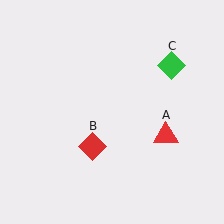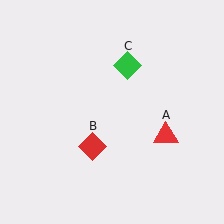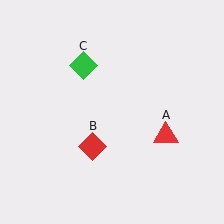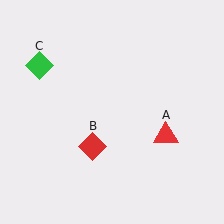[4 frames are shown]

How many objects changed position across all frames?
1 object changed position: green diamond (object C).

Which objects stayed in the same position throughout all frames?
Red triangle (object A) and red diamond (object B) remained stationary.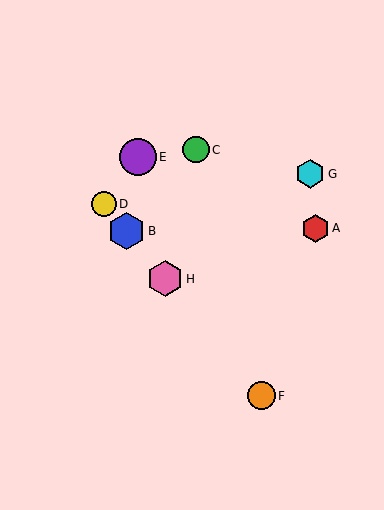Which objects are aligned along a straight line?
Objects B, D, F, H are aligned along a straight line.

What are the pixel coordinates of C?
Object C is at (196, 150).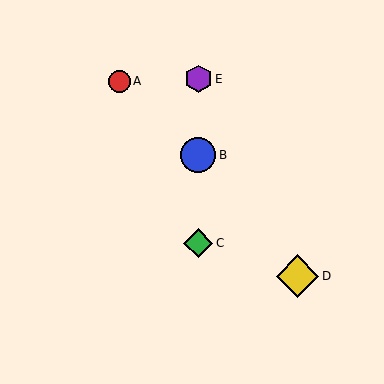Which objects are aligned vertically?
Objects B, C, E are aligned vertically.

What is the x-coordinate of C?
Object C is at x≈198.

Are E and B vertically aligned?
Yes, both are at x≈198.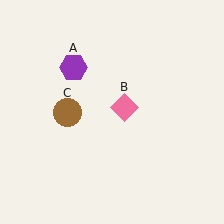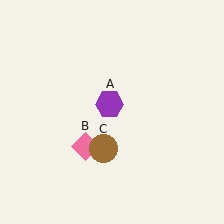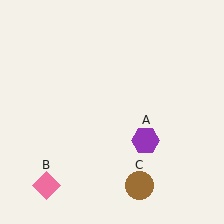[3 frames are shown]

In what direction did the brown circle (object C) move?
The brown circle (object C) moved down and to the right.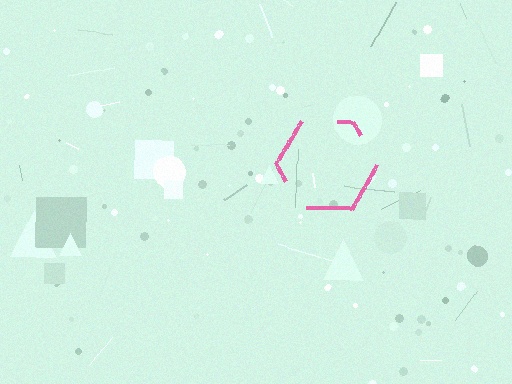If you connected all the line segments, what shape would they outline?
They would outline a hexagon.